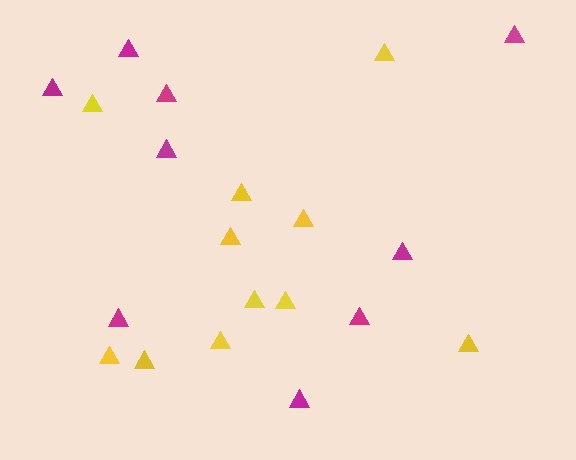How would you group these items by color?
There are 2 groups: one group of magenta triangles (9) and one group of yellow triangles (11).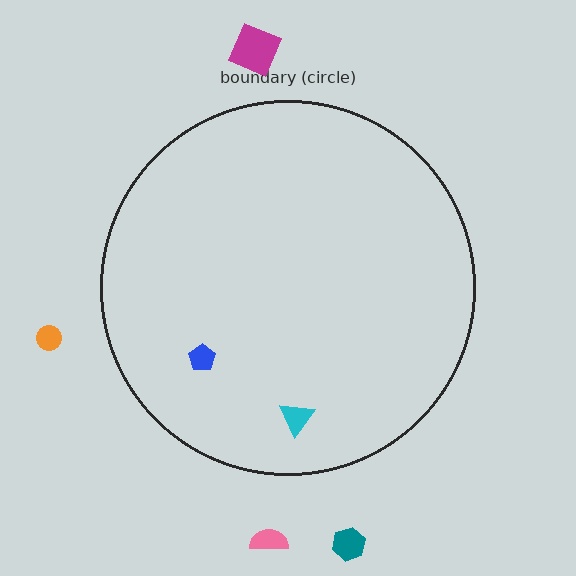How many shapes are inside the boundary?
2 inside, 4 outside.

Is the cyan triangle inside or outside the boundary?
Inside.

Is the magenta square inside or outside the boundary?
Outside.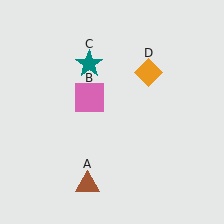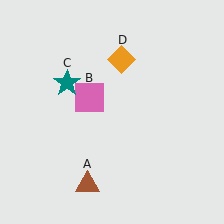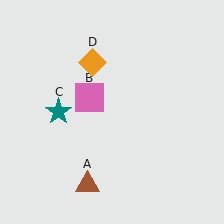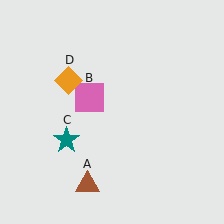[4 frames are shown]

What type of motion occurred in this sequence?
The teal star (object C), orange diamond (object D) rotated counterclockwise around the center of the scene.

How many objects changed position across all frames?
2 objects changed position: teal star (object C), orange diamond (object D).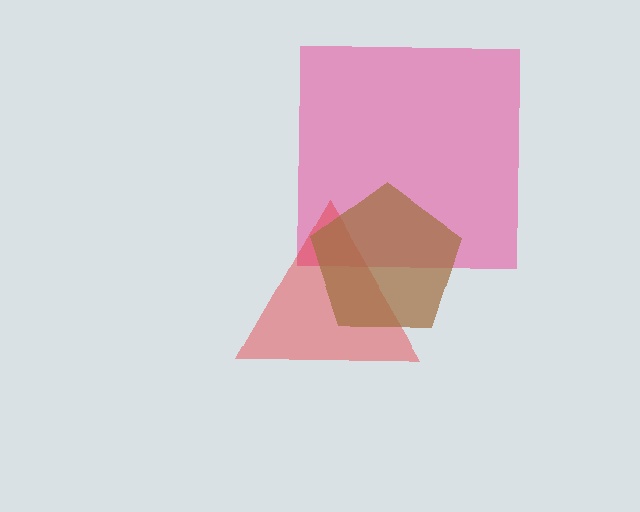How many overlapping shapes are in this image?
There are 3 overlapping shapes in the image.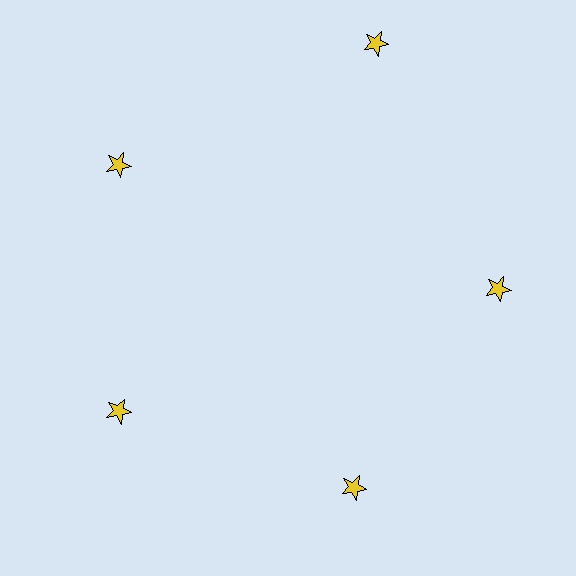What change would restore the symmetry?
The symmetry would be restored by moving it inward, back onto the ring so that all 5 stars sit at equal angles and equal distance from the center.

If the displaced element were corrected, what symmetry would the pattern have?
It would have 5-fold rotational symmetry — the pattern would map onto itself every 72 degrees.